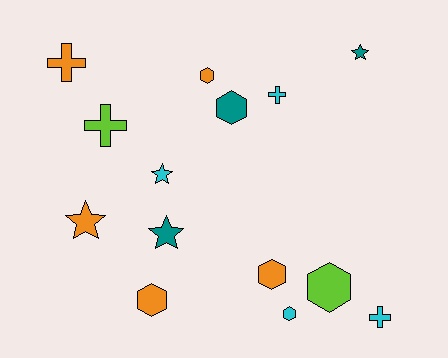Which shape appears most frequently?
Hexagon, with 6 objects.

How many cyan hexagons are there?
There is 1 cyan hexagon.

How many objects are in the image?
There are 14 objects.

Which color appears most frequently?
Orange, with 5 objects.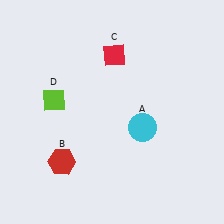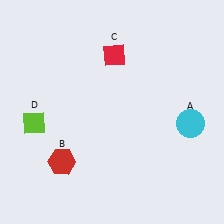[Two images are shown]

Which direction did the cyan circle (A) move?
The cyan circle (A) moved right.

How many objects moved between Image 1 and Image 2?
2 objects moved between the two images.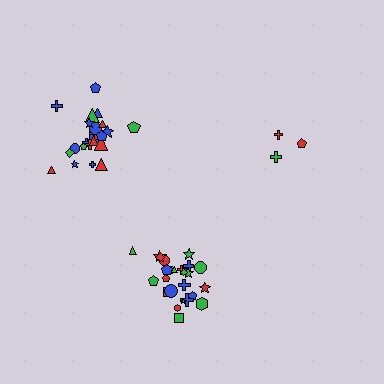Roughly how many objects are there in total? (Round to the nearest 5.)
Roughly 55 objects in total.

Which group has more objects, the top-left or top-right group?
The top-left group.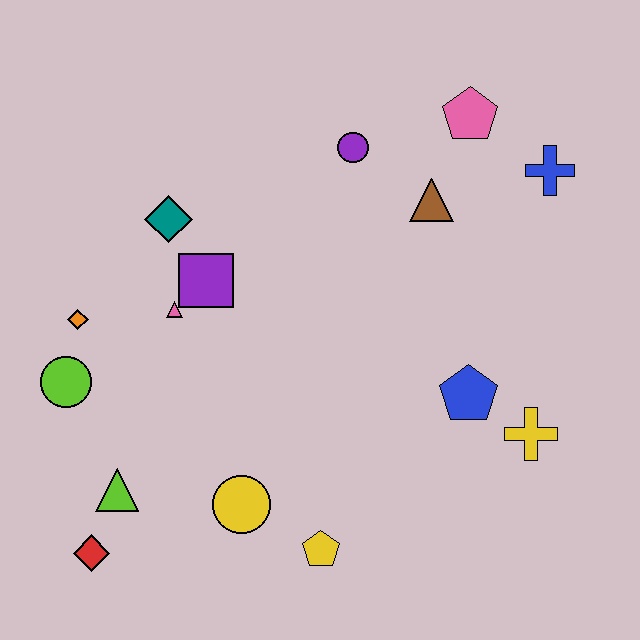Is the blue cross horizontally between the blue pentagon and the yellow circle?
No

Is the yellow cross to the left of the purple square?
No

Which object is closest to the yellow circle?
The yellow pentagon is closest to the yellow circle.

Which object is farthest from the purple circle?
The red diamond is farthest from the purple circle.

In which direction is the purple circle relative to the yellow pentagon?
The purple circle is above the yellow pentagon.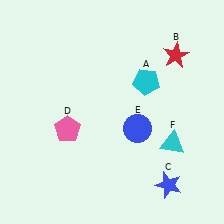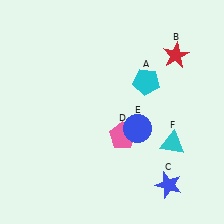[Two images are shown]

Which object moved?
The pink pentagon (D) moved right.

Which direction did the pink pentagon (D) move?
The pink pentagon (D) moved right.